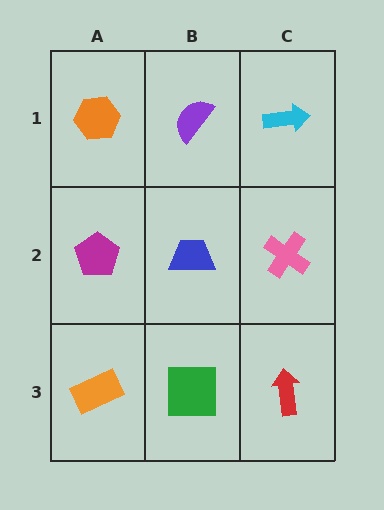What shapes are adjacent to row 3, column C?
A pink cross (row 2, column C), a green square (row 3, column B).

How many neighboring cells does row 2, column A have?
3.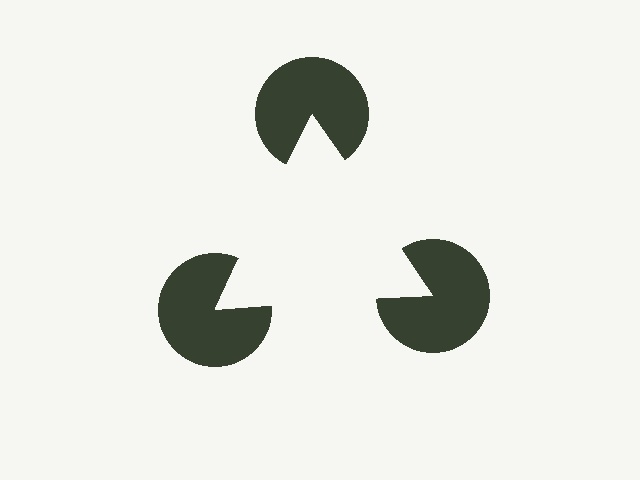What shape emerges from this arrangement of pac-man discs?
An illusory triangle — its edges are inferred from the aligned wedge cuts in the pac-man discs, not physically drawn.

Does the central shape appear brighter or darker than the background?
It typically appears slightly brighter than the background, even though no actual brightness change is drawn.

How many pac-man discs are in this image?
There are 3 — one at each vertex of the illusory triangle.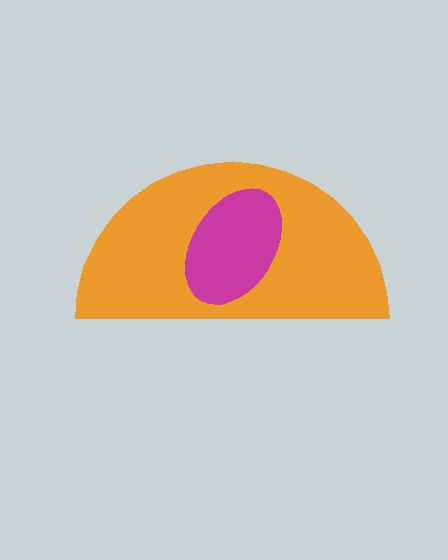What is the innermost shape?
The magenta ellipse.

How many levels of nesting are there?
2.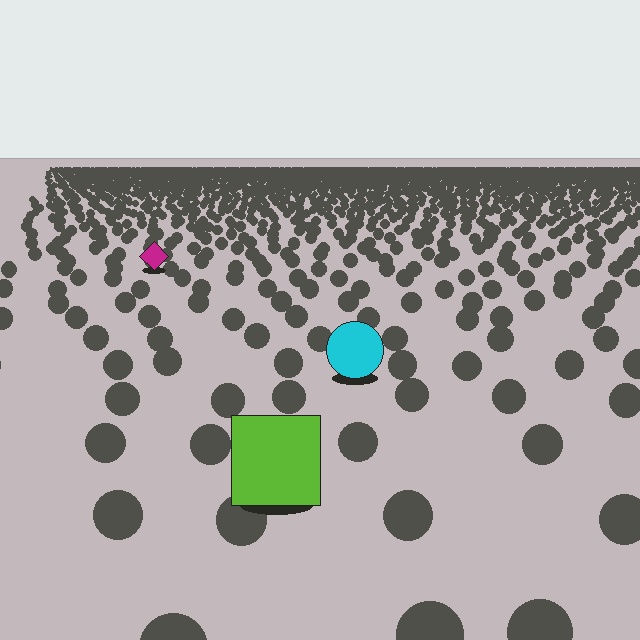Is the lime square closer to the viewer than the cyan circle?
Yes. The lime square is closer — you can tell from the texture gradient: the ground texture is coarser near it.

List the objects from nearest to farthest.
From nearest to farthest: the lime square, the cyan circle, the magenta diamond.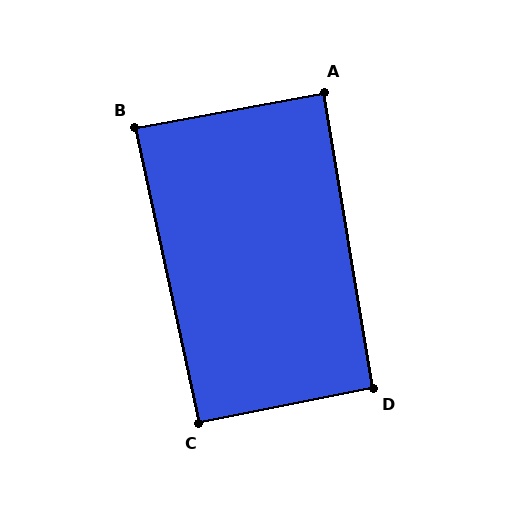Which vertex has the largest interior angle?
D, at approximately 92 degrees.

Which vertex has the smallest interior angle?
B, at approximately 88 degrees.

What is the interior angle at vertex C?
Approximately 91 degrees (approximately right).